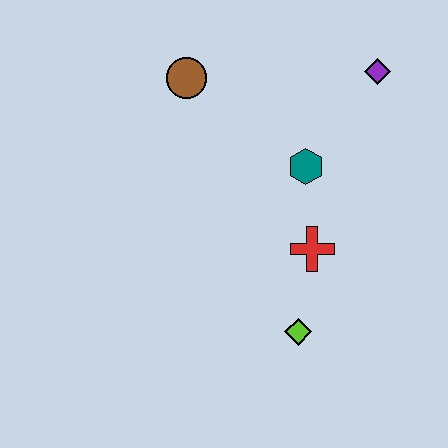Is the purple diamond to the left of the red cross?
No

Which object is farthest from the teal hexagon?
The lime diamond is farthest from the teal hexagon.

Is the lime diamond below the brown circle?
Yes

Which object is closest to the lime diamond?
The red cross is closest to the lime diamond.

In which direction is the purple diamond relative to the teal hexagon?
The purple diamond is above the teal hexagon.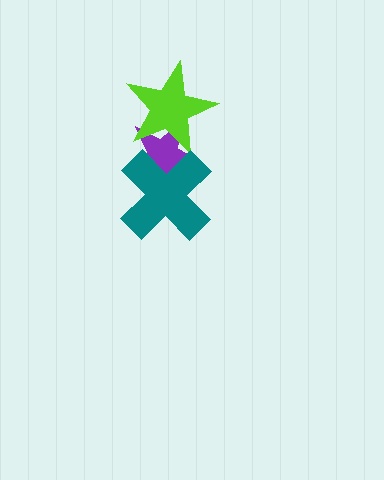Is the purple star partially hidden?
Yes, it is partially covered by another shape.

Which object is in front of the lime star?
The teal cross is in front of the lime star.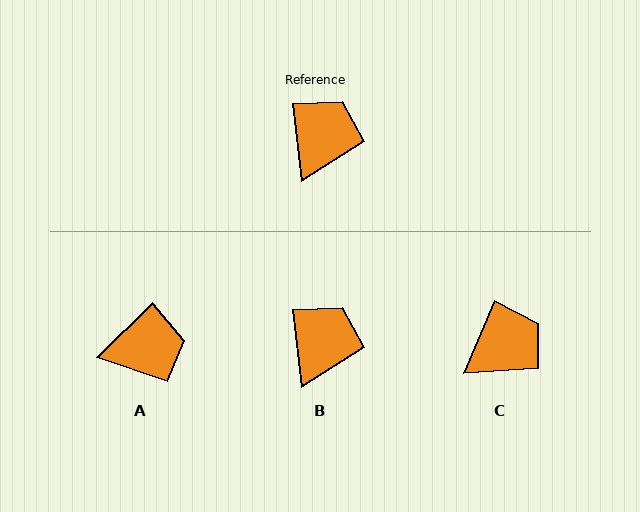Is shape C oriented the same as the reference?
No, it is off by about 29 degrees.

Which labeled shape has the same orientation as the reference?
B.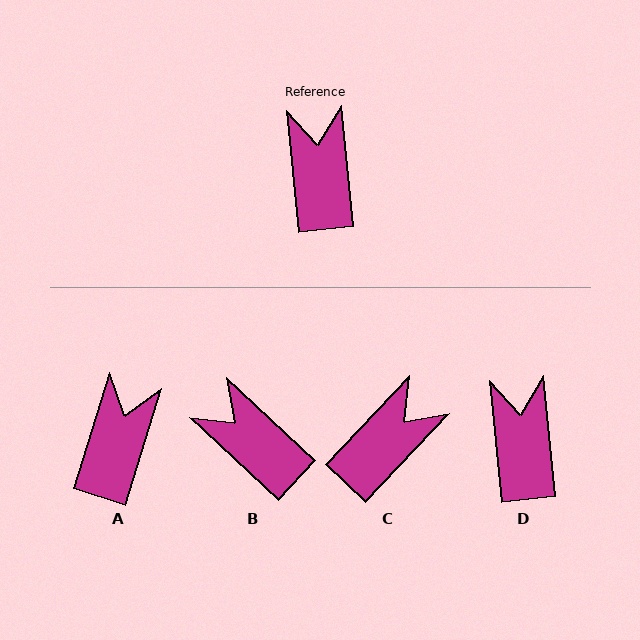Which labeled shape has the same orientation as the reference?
D.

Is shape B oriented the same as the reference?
No, it is off by about 41 degrees.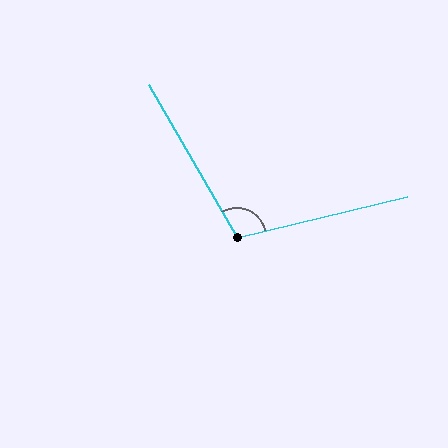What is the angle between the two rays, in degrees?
Approximately 107 degrees.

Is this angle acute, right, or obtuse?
It is obtuse.